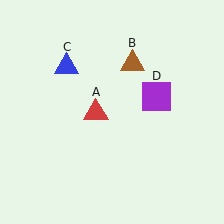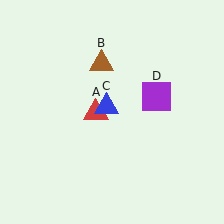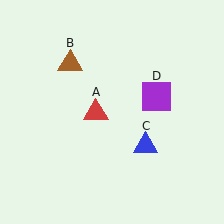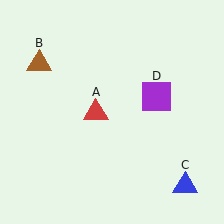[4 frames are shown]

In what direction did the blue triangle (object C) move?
The blue triangle (object C) moved down and to the right.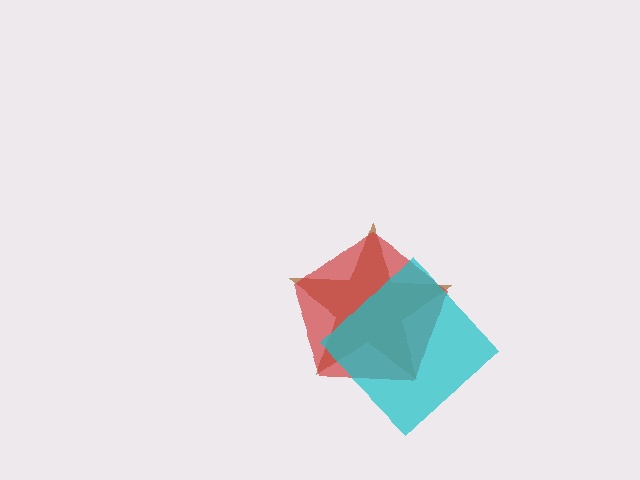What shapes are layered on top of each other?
The layered shapes are: a brown star, a red pentagon, a cyan diamond.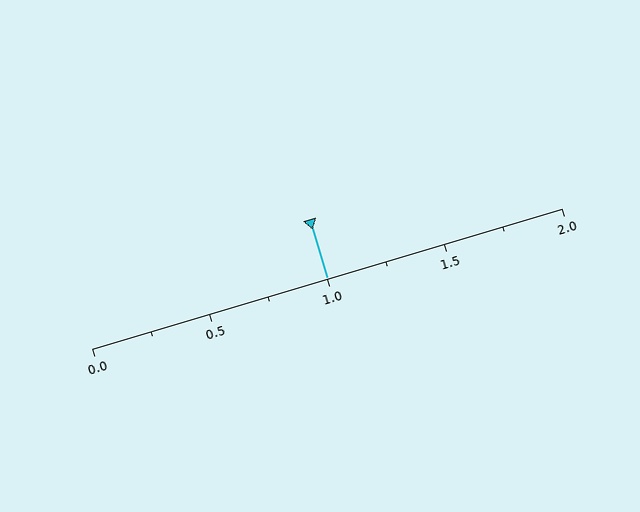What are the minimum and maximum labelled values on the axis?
The axis runs from 0.0 to 2.0.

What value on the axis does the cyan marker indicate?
The marker indicates approximately 1.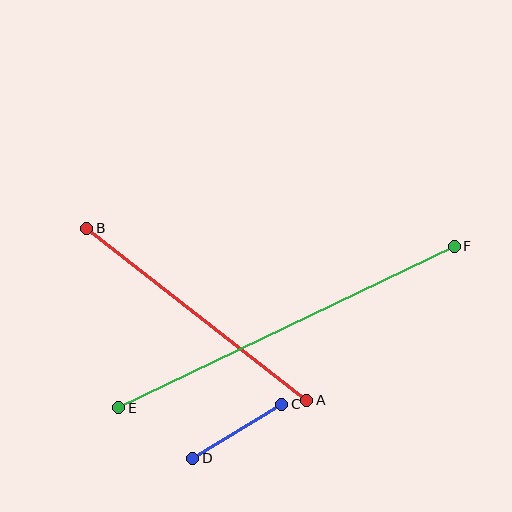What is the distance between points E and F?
The distance is approximately 372 pixels.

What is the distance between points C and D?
The distance is approximately 104 pixels.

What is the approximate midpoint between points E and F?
The midpoint is at approximately (287, 327) pixels.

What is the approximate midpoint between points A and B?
The midpoint is at approximately (197, 314) pixels.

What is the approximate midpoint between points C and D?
The midpoint is at approximately (237, 431) pixels.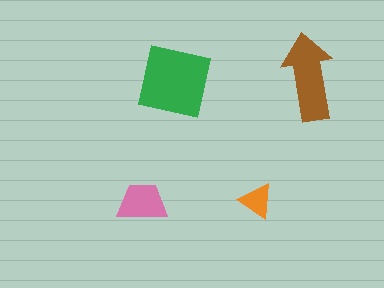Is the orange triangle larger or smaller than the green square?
Smaller.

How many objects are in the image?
There are 4 objects in the image.